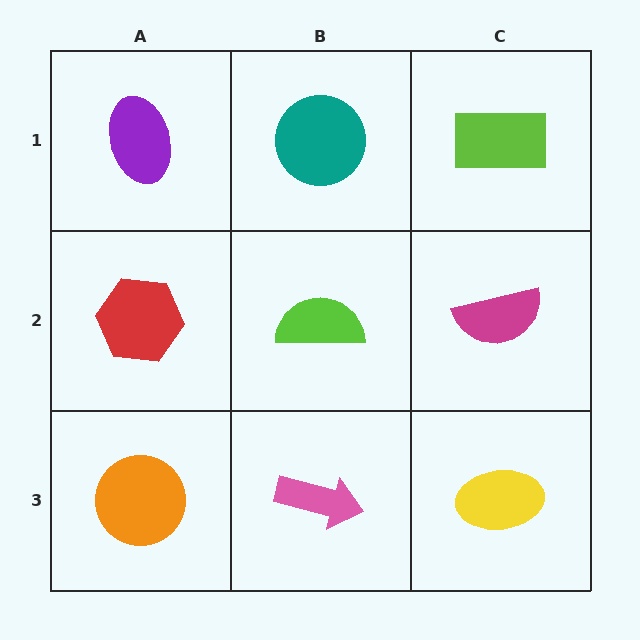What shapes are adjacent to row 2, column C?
A lime rectangle (row 1, column C), a yellow ellipse (row 3, column C), a lime semicircle (row 2, column B).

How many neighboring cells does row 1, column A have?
2.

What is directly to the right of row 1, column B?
A lime rectangle.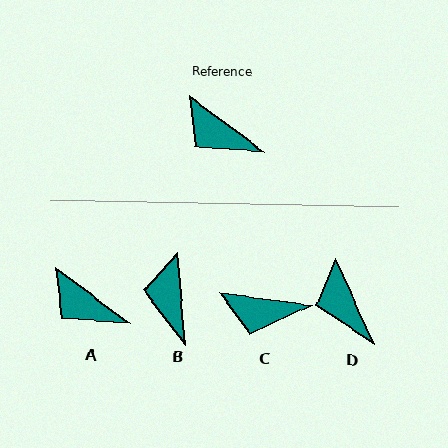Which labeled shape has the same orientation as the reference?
A.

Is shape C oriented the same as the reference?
No, it is off by about 29 degrees.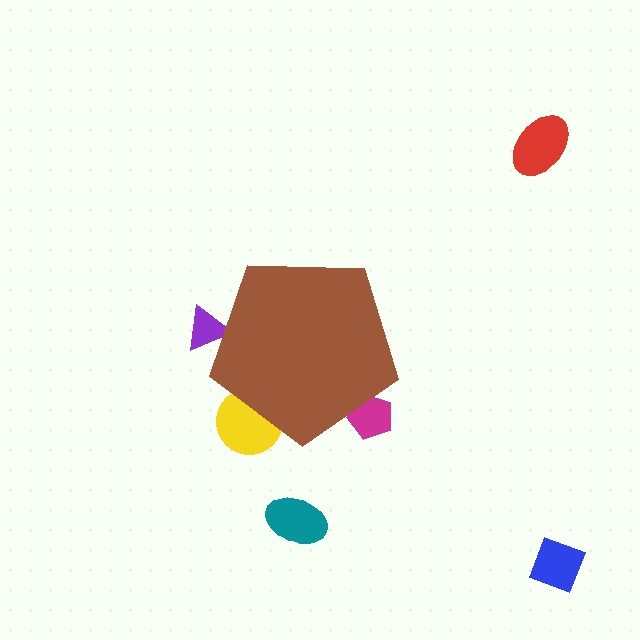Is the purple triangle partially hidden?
Yes, the purple triangle is partially hidden behind the brown pentagon.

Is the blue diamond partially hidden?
No, the blue diamond is fully visible.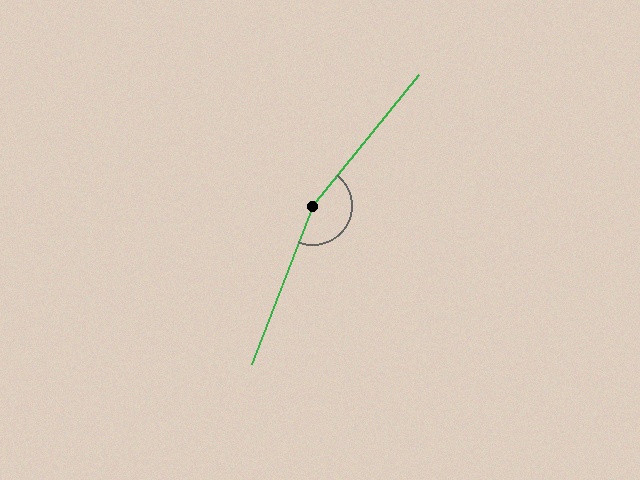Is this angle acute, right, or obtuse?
It is obtuse.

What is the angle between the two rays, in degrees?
Approximately 162 degrees.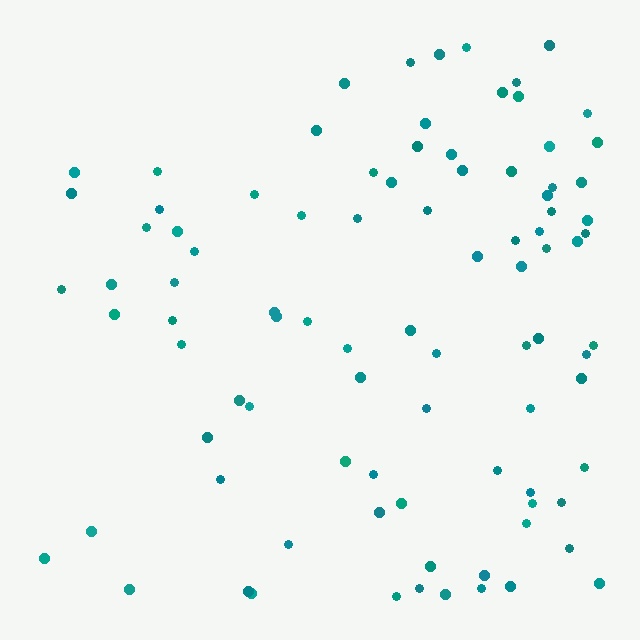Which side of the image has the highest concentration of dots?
The right.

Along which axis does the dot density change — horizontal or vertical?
Horizontal.